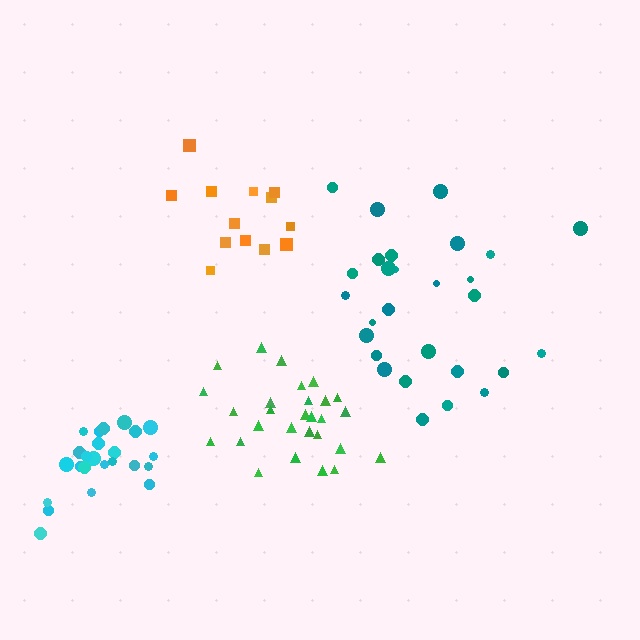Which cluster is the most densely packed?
Cyan.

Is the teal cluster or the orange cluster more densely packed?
Orange.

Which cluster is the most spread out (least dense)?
Teal.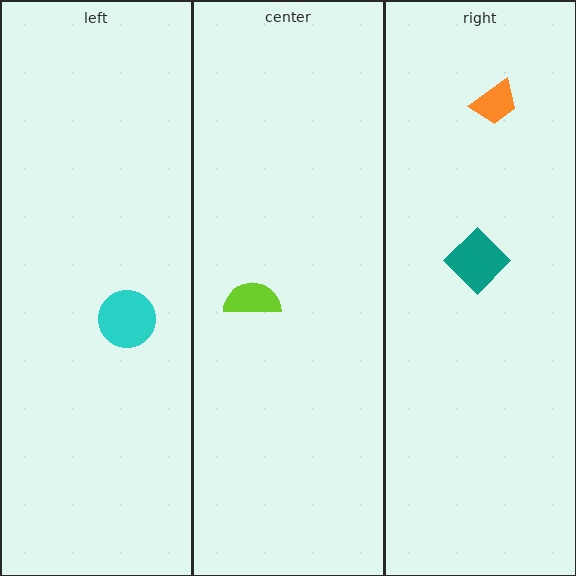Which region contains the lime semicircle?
The center region.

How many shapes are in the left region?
1.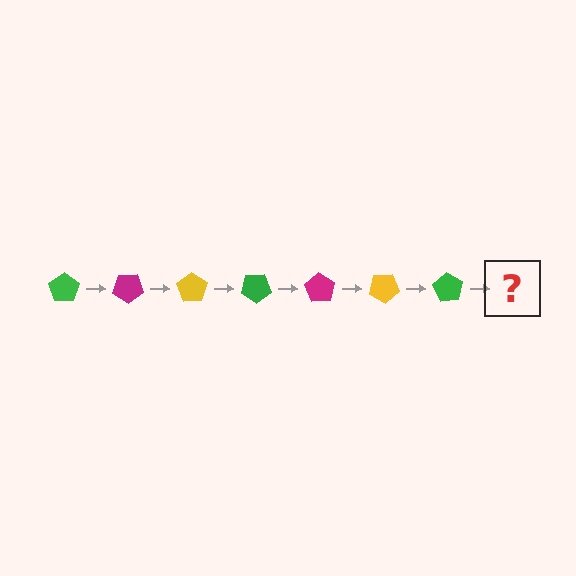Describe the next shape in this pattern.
It should be a magenta pentagon, rotated 245 degrees from the start.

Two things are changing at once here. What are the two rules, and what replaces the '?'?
The two rules are that it rotates 35 degrees each step and the color cycles through green, magenta, and yellow. The '?' should be a magenta pentagon, rotated 245 degrees from the start.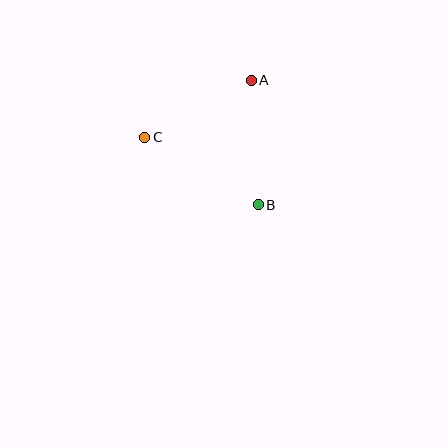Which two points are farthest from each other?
Points B and C are farthest from each other.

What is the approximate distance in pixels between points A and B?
The distance between A and B is approximately 125 pixels.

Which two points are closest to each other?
Points A and C are closest to each other.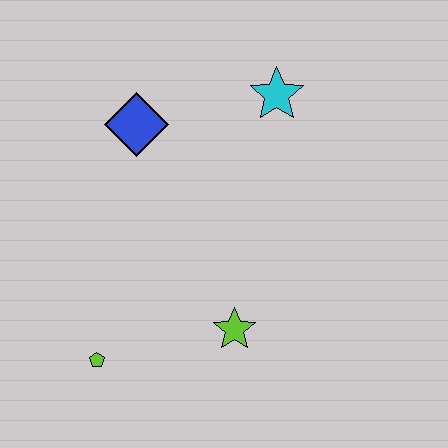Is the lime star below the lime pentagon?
No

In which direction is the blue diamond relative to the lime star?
The blue diamond is above the lime star.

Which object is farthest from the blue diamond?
The lime pentagon is farthest from the blue diamond.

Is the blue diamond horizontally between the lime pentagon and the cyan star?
Yes